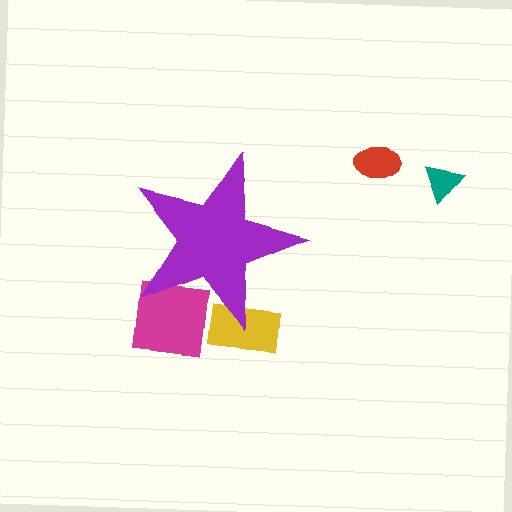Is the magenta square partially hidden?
Yes, the magenta square is partially hidden behind the purple star.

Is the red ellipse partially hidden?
No, the red ellipse is fully visible.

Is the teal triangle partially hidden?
No, the teal triangle is fully visible.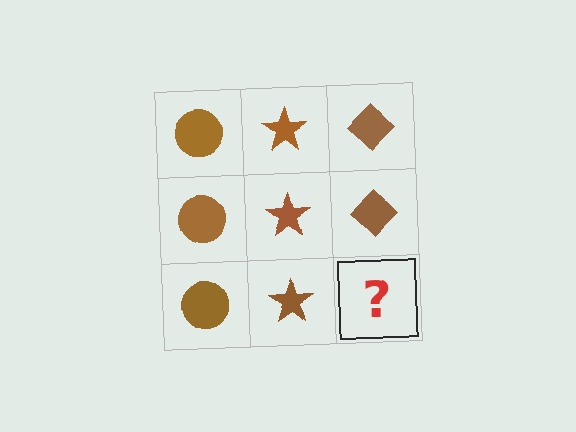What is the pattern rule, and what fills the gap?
The rule is that each column has a consistent shape. The gap should be filled with a brown diamond.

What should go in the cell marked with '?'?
The missing cell should contain a brown diamond.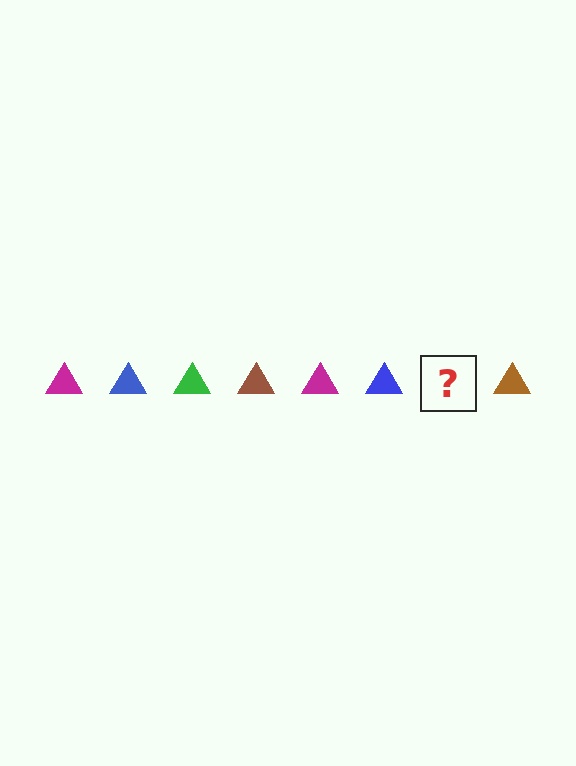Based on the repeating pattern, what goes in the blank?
The blank should be a green triangle.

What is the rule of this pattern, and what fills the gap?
The rule is that the pattern cycles through magenta, blue, green, brown triangles. The gap should be filled with a green triangle.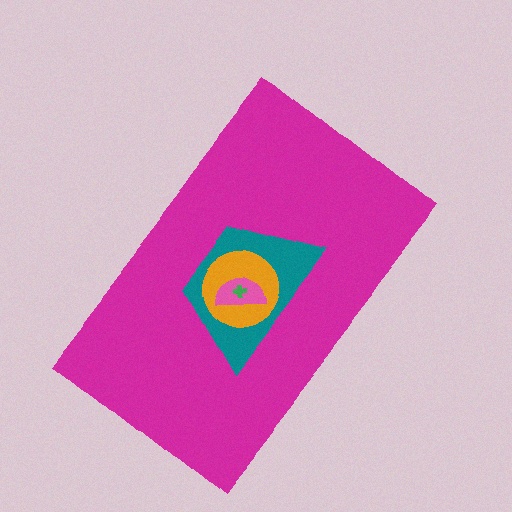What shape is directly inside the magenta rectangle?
The teal trapezoid.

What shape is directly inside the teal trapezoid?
The orange circle.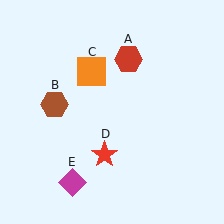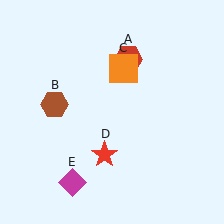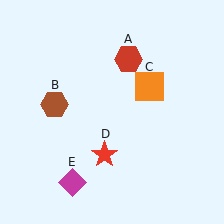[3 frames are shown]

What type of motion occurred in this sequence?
The orange square (object C) rotated clockwise around the center of the scene.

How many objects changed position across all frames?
1 object changed position: orange square (object C).